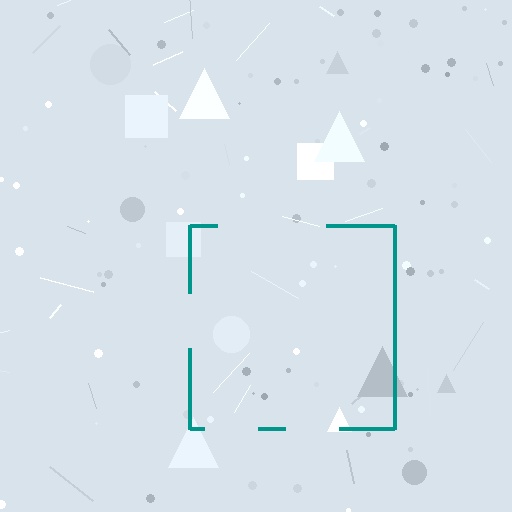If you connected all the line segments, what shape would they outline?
They would outline a square.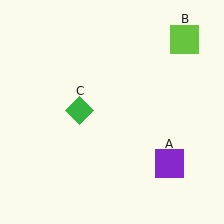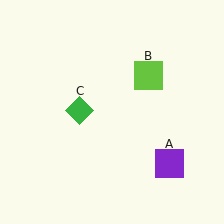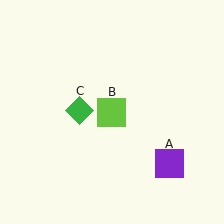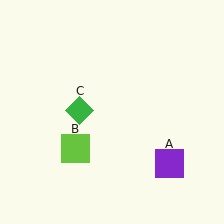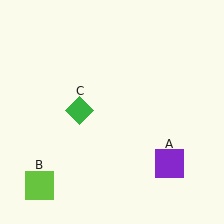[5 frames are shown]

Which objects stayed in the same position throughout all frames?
Purple square (object A) and green diamond (object C) remained stationary.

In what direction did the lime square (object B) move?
The lime square (object B) moved down and to the left.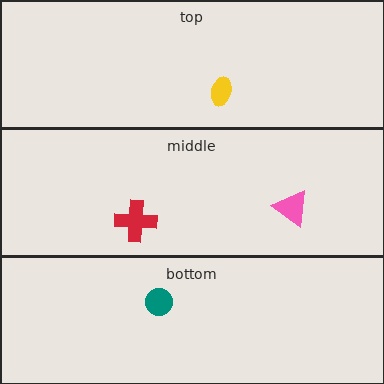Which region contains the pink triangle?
The middle region.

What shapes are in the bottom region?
The teal circle.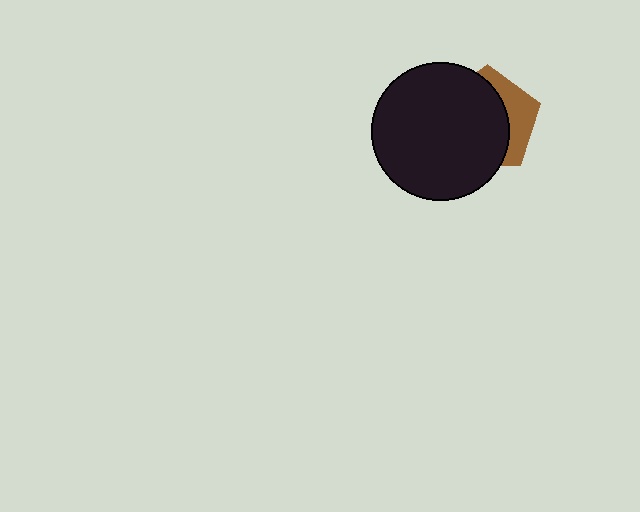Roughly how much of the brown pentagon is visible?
A small part of it is visible (roughly 32%).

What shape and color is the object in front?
The object in front is a black circle.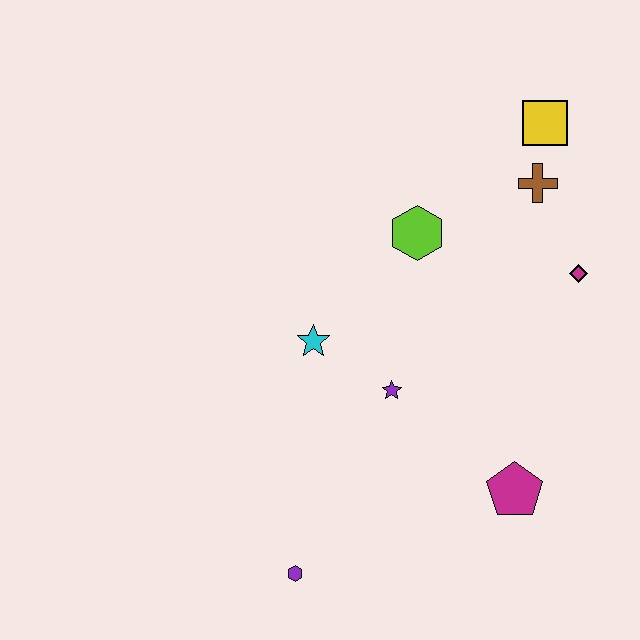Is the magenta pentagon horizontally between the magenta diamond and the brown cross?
No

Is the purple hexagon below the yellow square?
Yes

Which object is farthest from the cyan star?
The yellow square is farthest from the cyan star.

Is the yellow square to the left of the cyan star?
No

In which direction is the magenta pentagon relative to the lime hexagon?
The magenta pentagon is below the lime hexagon.